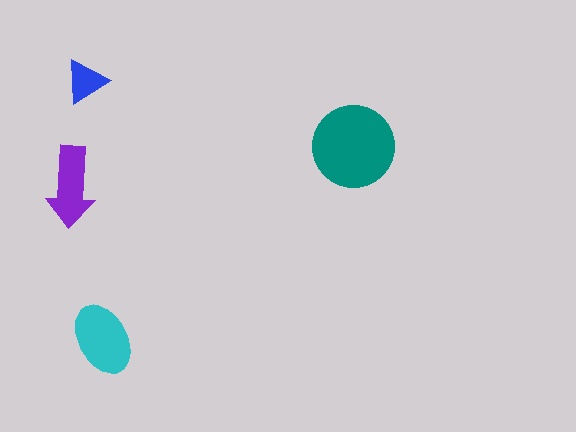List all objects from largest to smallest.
The teal circle, the cyan ellipse, the purple arrow, the blue triangle.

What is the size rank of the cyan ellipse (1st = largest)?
2nd.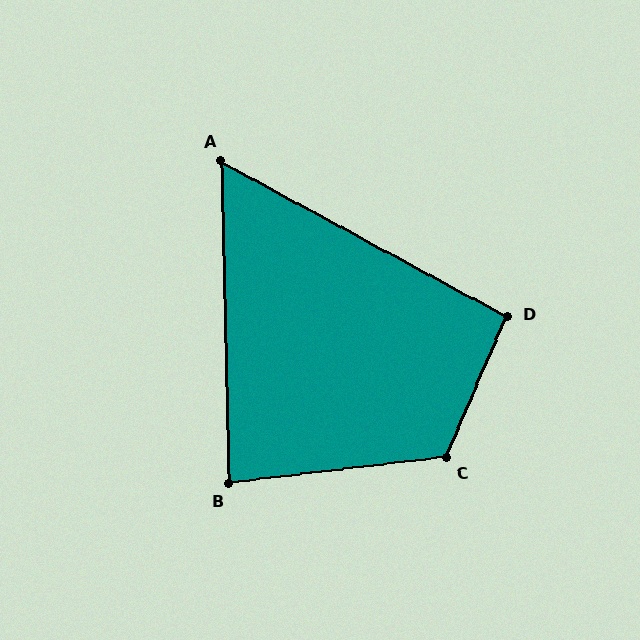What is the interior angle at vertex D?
Approximately 95 degrees (obtuse).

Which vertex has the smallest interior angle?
A, at approximately 60 degrees.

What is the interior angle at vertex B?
Approximately 85 degrees (acute).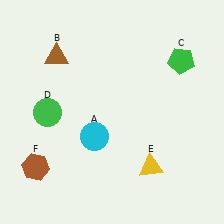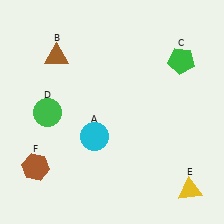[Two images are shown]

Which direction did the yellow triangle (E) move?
The yellow triangle (E) moved right.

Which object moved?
The yellow triangle (E) moved right.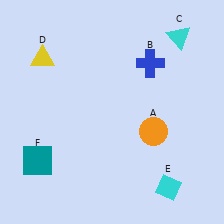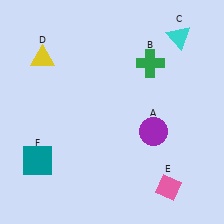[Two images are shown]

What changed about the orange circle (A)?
In Image 1, A is orange. In Image 2, it changed to purple.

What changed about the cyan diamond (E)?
In Image 1, E is cyan. In Image 2, it changed to pink.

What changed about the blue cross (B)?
In Image 1, B is blue. In Image 2, it changed to green.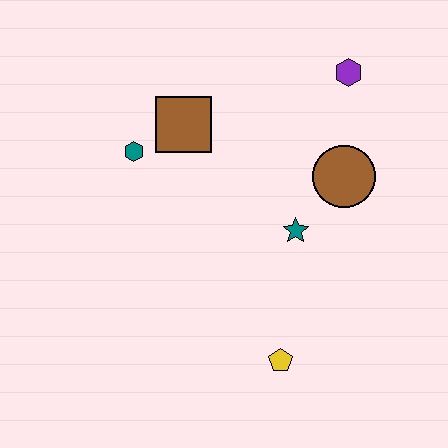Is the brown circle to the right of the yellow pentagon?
Yes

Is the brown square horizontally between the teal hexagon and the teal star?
Yes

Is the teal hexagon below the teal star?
No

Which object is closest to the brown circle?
The teal star is closest to the brown circle.